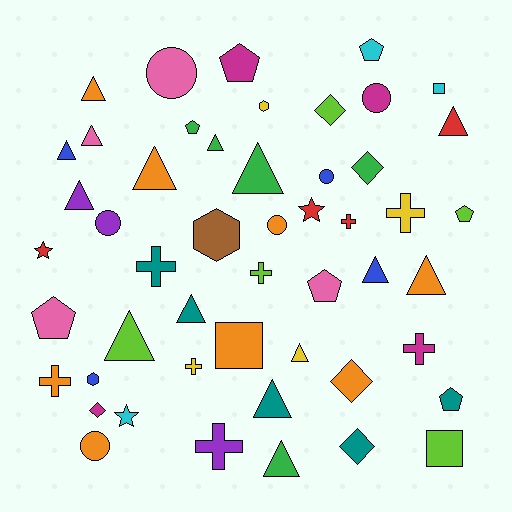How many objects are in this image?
There are 50 objects.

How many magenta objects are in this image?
There are 4 magenta objects.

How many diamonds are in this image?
There are 5 diamonds.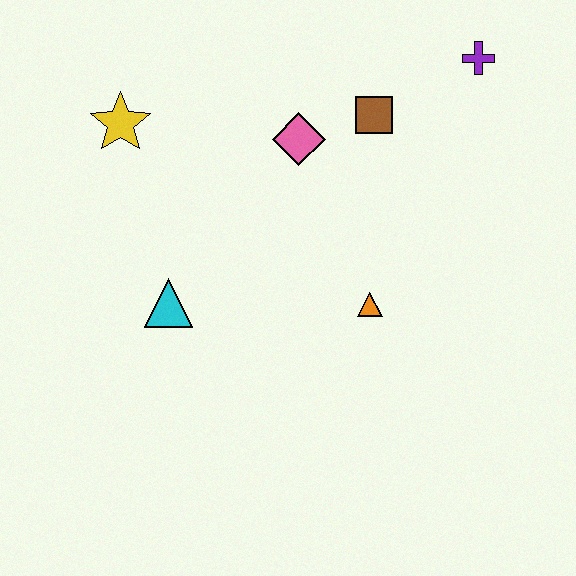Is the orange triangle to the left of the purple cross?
Yes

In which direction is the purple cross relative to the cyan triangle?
The purple cross is to the right of the cyan triangle.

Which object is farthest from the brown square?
The cyan triangle is farthest from the brown square.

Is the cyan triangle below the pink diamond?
Yes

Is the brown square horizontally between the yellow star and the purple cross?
Yes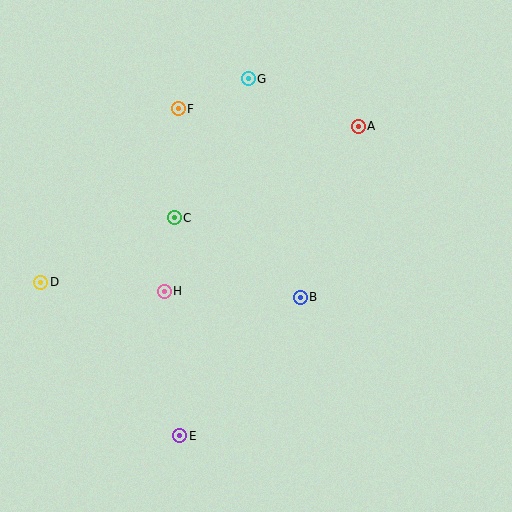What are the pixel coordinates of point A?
Point A is at (358, 126).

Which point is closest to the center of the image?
Point B at (300, 297) is closest to the center.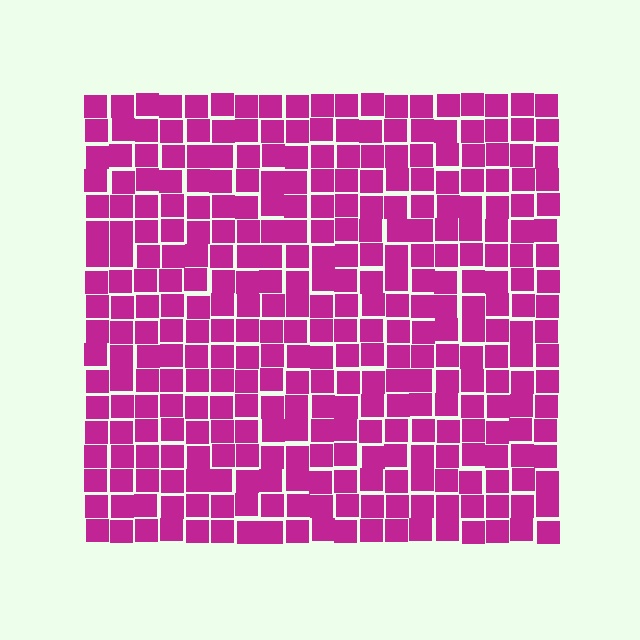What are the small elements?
The small elements are squares.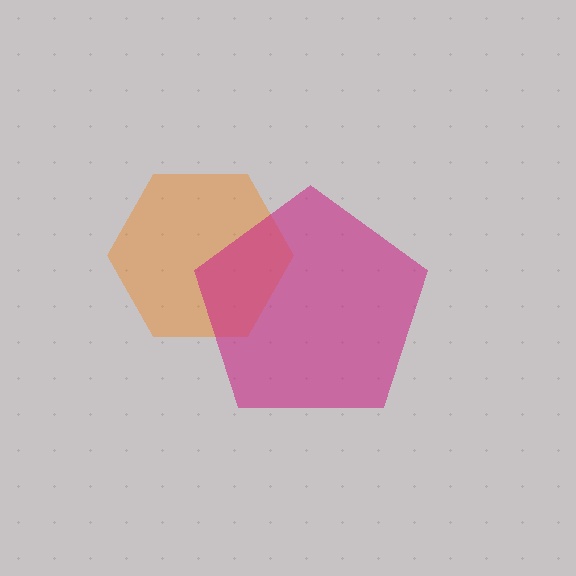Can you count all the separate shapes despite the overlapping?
Yes, there are 2 separate shapes.